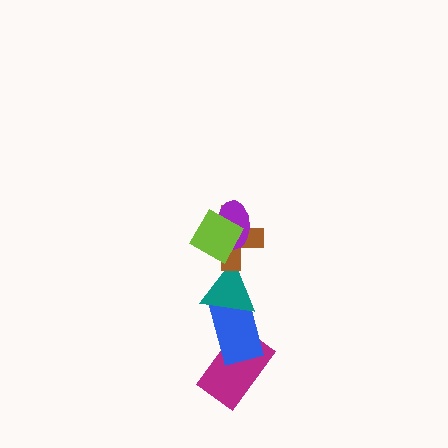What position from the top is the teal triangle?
The teal triangle is 4th from the top.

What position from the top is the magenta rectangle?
The magenta rectangle is 6th from the top.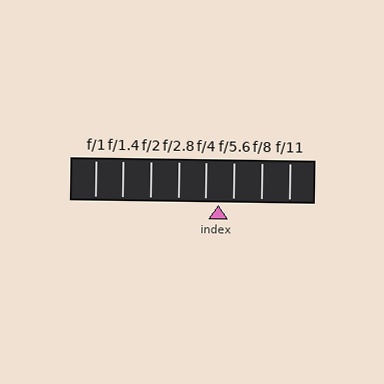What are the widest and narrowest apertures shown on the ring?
The widest aperture shown is f/1 and the narrowest is f/11.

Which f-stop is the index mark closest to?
The index mark is closest to f/4.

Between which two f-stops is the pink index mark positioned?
The index mark is between f/4 and f/5.6.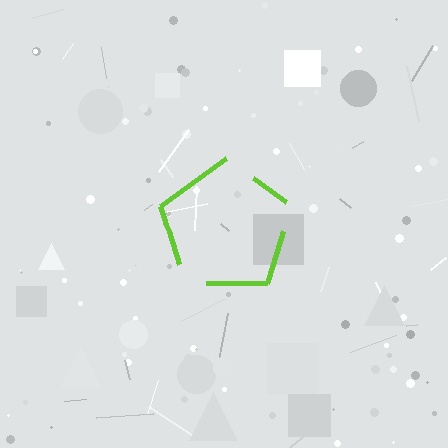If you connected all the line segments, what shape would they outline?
They would outline a pentagon.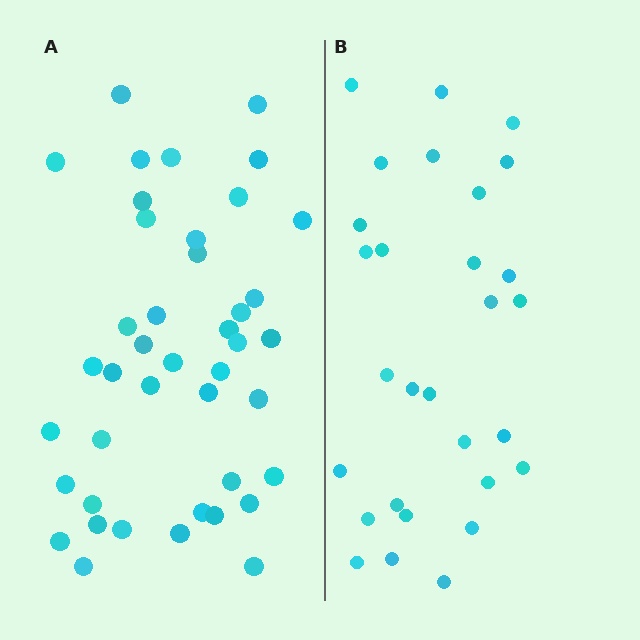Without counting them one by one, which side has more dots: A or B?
Region A (the left region) has more dots.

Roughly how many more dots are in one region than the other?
Region A has approximately 15 more dots than region B.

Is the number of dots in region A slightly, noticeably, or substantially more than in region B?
Region A has noticeably more, but not dramatically so. The ratio is roughly 1.4 to 1.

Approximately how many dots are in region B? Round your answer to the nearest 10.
About 30 dots. (The exact count is 29, which rounds to 30.)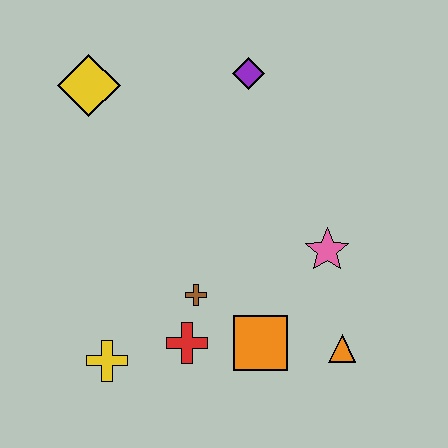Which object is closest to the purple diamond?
The yellow diamond is closest to the purple diamond.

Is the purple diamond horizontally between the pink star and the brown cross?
Yes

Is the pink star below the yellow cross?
No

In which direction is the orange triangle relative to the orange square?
The orange triangle is to the right of the orange square.